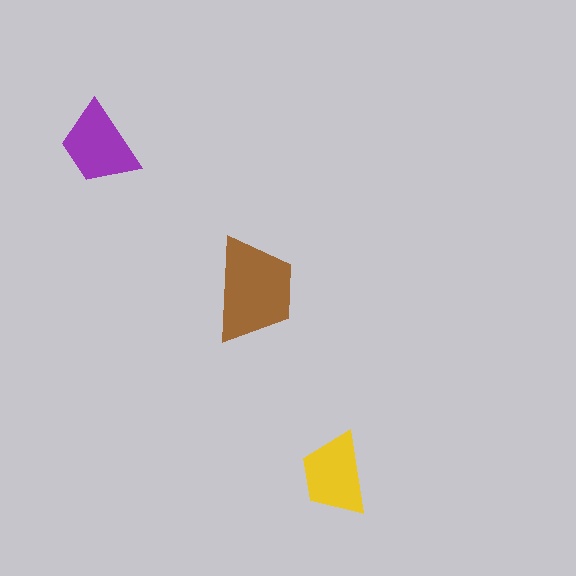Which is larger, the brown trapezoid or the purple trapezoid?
The brown one.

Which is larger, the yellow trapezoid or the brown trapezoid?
The brown one.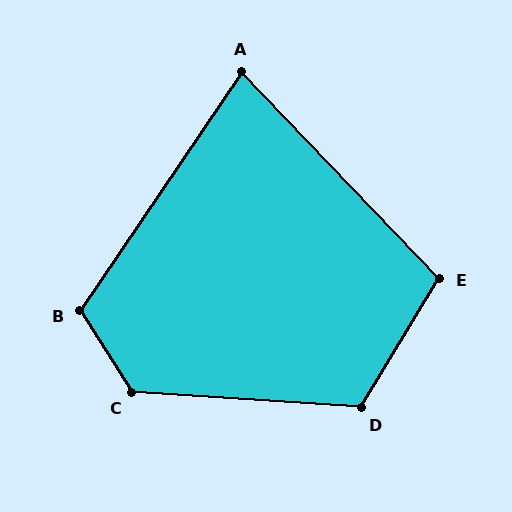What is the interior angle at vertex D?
Approximately 117 degrees (obtuse).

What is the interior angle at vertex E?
Approximately 105 degrees (obtuse).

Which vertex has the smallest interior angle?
A, at approximately 78 degrees.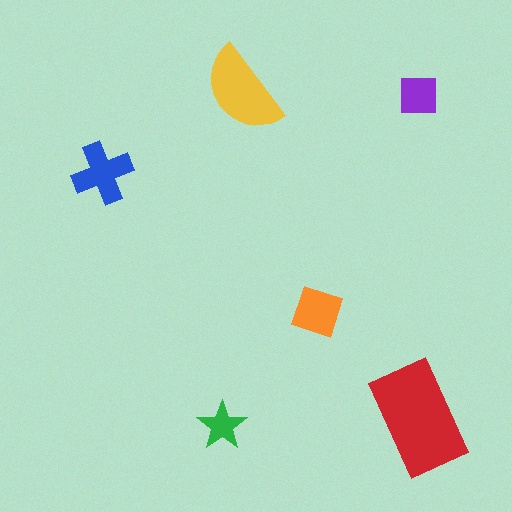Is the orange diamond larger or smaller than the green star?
Larger.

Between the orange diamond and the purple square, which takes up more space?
The orange diamond.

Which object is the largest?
The red rectangle.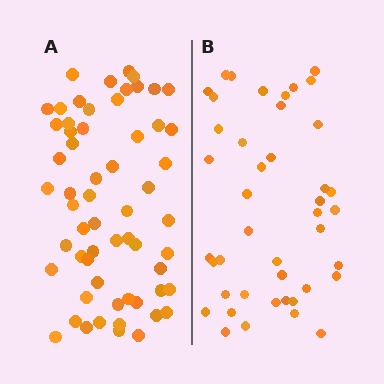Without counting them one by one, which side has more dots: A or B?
Region A (the left region) has more dots.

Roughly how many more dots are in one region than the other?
Region A has approximately 15 more dots than region B.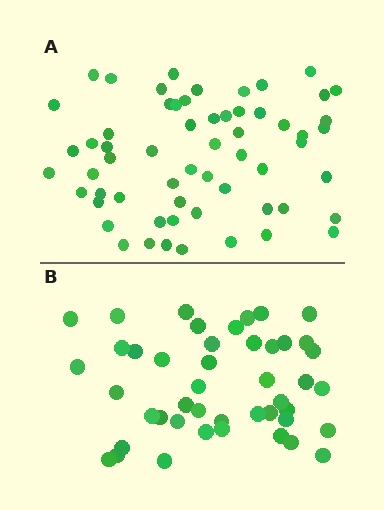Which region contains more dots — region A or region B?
Region A (the top region) has more dots.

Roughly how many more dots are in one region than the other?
Region A has approximately 15 more dots than region B.